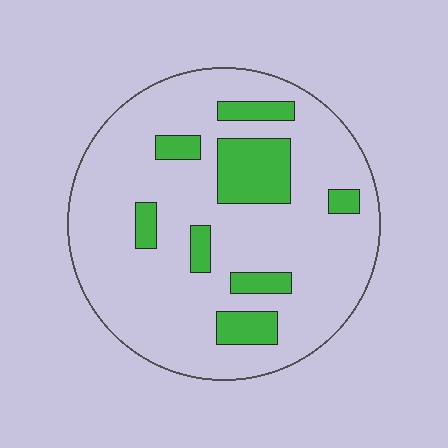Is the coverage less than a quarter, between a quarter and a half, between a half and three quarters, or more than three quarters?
Less than a quarter.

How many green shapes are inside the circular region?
8.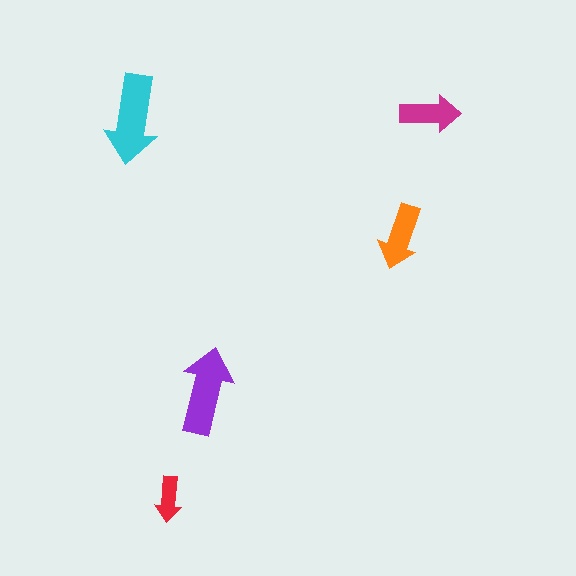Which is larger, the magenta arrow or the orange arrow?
The orange one.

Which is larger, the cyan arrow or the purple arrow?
The cyan one.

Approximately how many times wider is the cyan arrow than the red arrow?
About 2 times wider.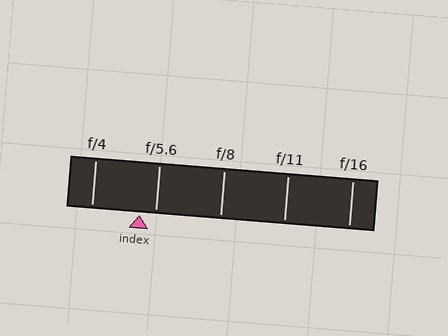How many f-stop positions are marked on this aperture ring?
There are 5 f-stop positions marked.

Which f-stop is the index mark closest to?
The index mark is closest to f/5.6.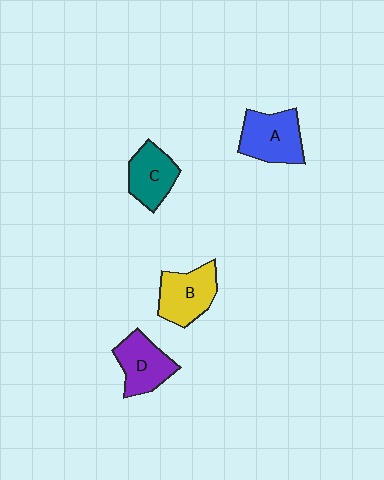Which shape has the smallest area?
Shape C (teal).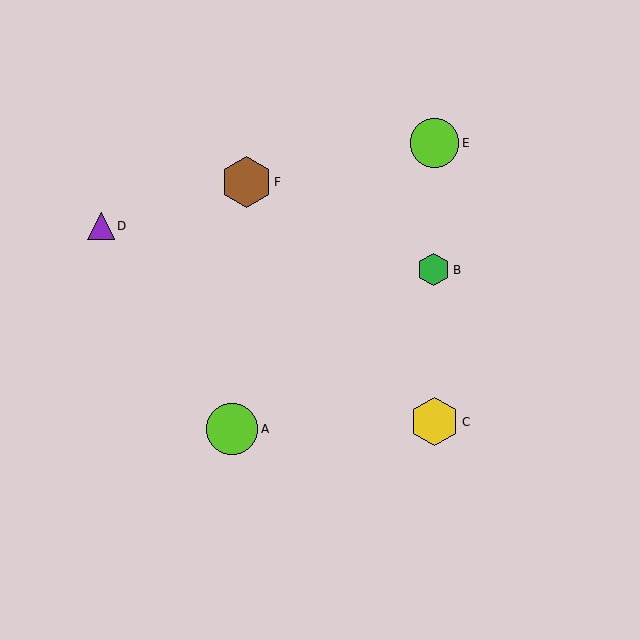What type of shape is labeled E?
Shape E is a lime circle.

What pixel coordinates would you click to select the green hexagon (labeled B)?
Click at (434, 270) to select the green hexagon B.